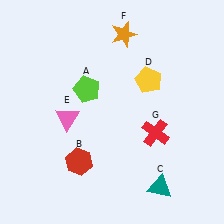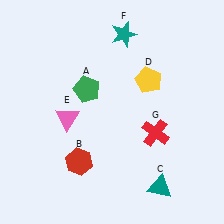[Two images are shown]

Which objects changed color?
A changed from lime to green. F changed from orange to teal.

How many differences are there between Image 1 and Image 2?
There are 2 differences between the two images.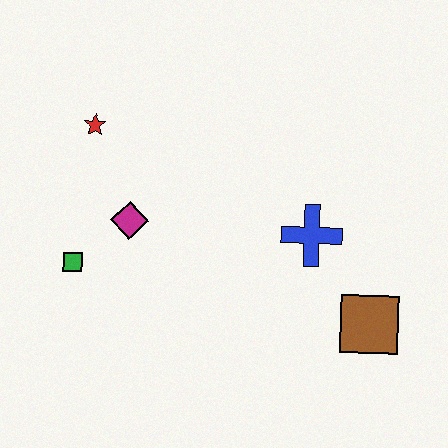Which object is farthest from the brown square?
The red star is farthest from the brown square.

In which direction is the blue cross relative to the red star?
The blue cross is to the right of the red star.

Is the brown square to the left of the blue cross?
No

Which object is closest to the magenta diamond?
The green square is closest to the magenta diamond.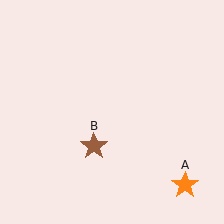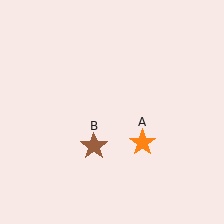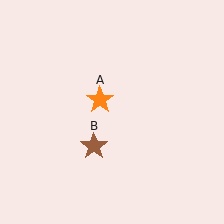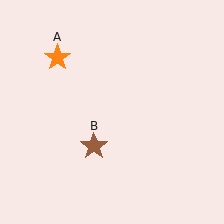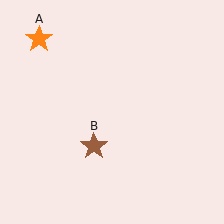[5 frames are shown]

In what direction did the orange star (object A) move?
The orange star (object A) moved up and to the left.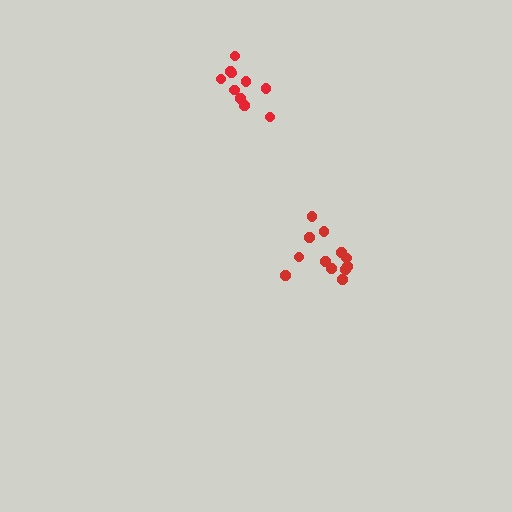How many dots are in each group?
Group 1: 12 dots, Group 2: 10 dots (22 total).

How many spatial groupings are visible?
There are 2 spatial groupings.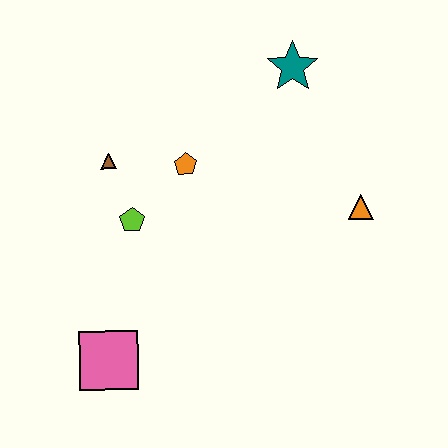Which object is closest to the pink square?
The lime pentagon is closest to the pink square.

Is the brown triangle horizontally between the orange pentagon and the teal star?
No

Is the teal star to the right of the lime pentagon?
Yes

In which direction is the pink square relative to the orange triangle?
The pink square is to the left of the orange triangle.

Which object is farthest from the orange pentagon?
The pink square is farthest from the orange pentagon.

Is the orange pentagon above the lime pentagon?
Yes